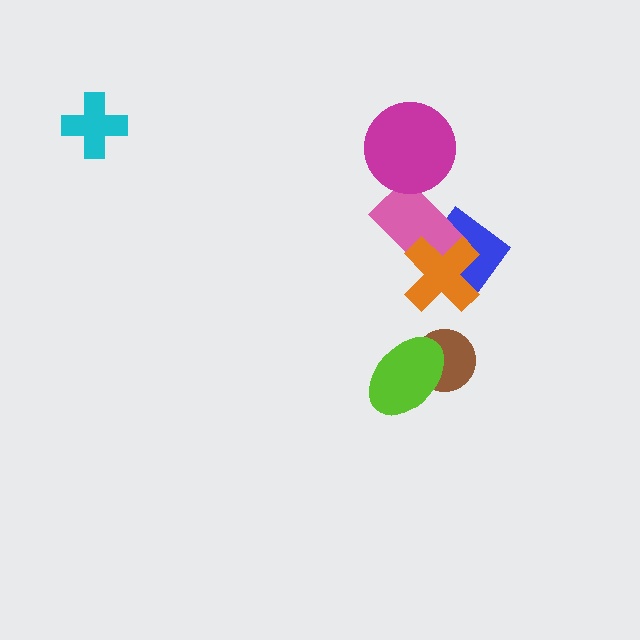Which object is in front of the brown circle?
The lime ellipse is in front of the brown circle.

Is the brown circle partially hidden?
Yes, it is partially covered by another shape.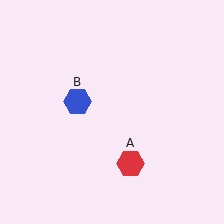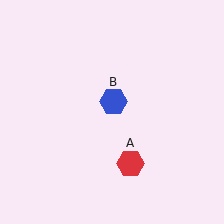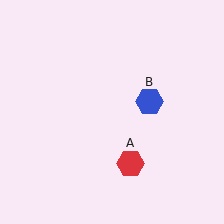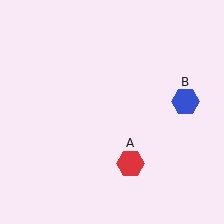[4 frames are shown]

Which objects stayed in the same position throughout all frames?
Red hexagon (object A) remained stationary.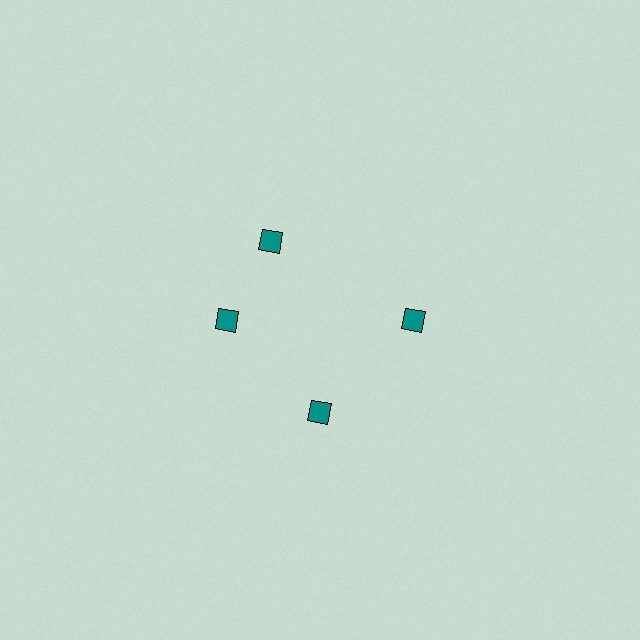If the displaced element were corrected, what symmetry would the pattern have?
It would have 4-fold rotational symmetry — the pattern would map onto itself every 90 degrees.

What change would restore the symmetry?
The symmetry would be restored by rotating it back into even spacing with its neighbors so that all 4 diamonds sit at equal angles and equal distance from the center.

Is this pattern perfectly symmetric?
No. The 4 teal diamonds are arranged in a ring, but one element near the 12 o'clock position is rotated out of alignment along the ring, breaking the 4-fold rotational symmetry.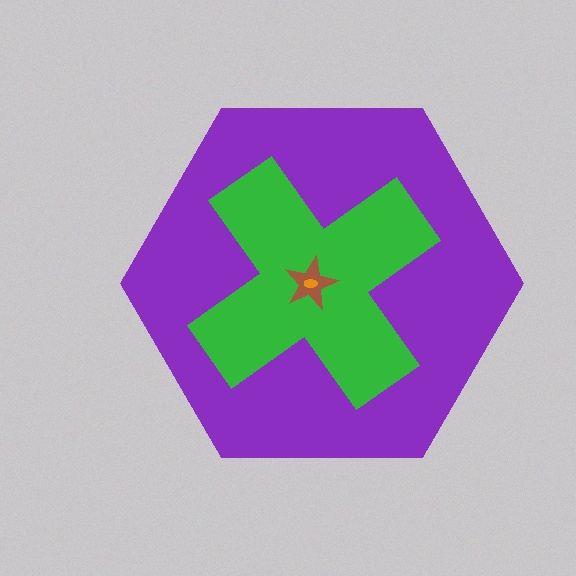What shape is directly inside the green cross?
The brown star.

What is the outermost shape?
The purple hexagon.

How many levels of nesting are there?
4.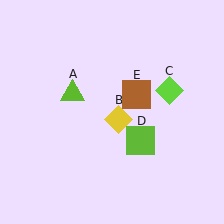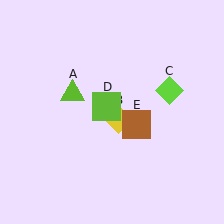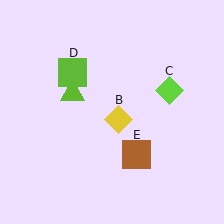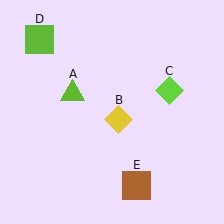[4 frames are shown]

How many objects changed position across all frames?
2 objects changed position: lime square (object D), brown square (object E).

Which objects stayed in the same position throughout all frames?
Lime triangle (object A) and yellow diamond (object B) and lime diamond (object C) remained stationary.